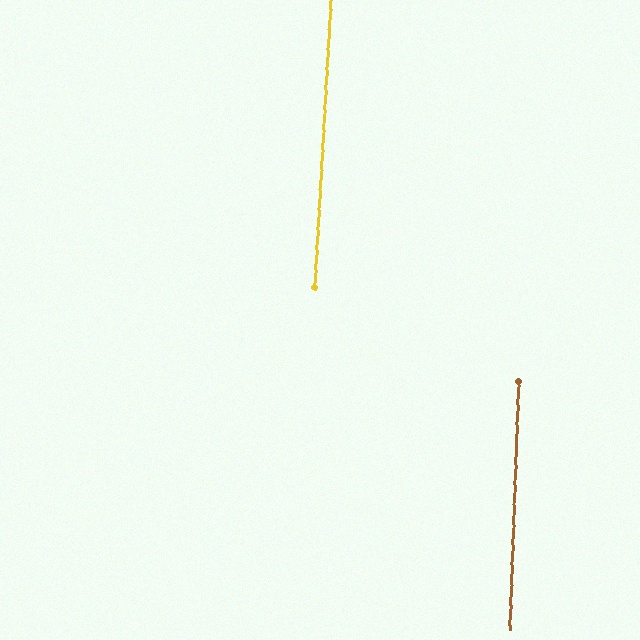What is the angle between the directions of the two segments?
Approximately 1 degree.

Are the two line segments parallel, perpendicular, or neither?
Parallel — their directions differ by only 1.3°.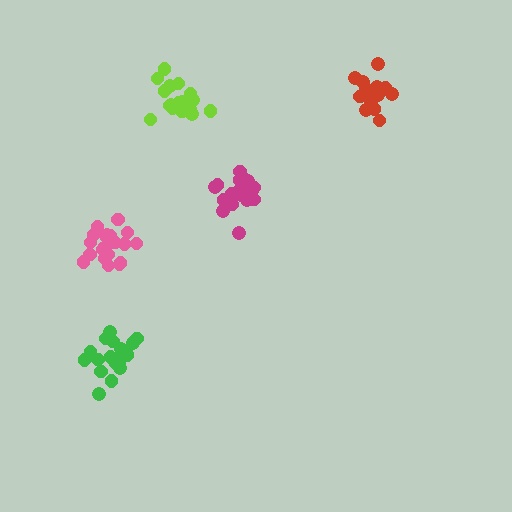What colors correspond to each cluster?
The clusters are colored: pink, magenta, green, red, lime.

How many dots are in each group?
Group 1: 21 dots, Group 2: 21 dots, Group 3: 20 dots, Group 4: 16 dots, Group 5: 20 dots (98 total).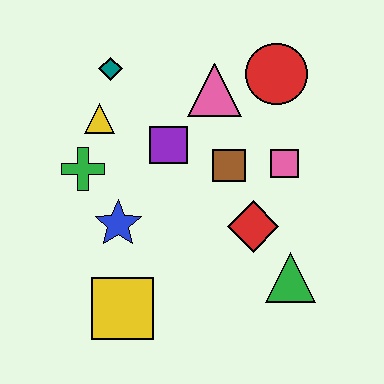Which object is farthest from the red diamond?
The teal diamond is farthest from the red diamond.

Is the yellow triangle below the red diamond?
No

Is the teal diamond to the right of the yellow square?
No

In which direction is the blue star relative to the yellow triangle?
The blue star is below the yellow triangle.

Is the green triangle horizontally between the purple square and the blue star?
No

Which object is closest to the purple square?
The brown square is closest to the purple square.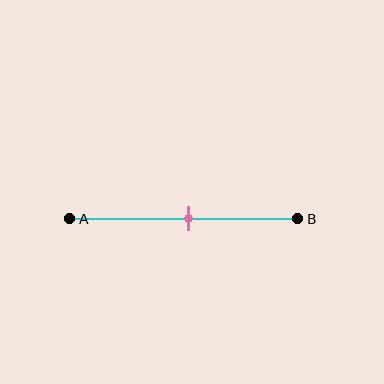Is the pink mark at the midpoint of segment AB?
Yes, the mark is approximately at the midpoint.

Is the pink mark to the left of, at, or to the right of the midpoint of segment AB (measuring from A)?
The pink mark is approximately at the midpoint of segment AB.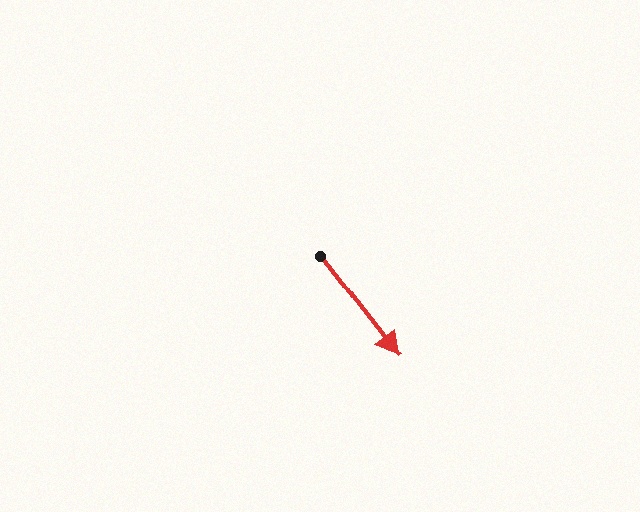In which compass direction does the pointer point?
Southeast.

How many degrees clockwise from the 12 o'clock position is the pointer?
Approximately 142 degrees.